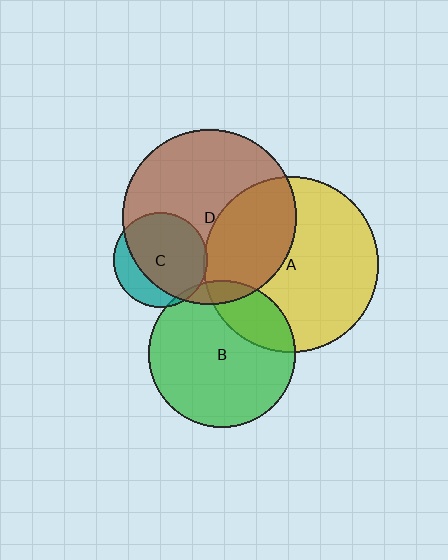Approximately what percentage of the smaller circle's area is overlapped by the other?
Approximately 20%.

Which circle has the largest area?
Circle A (yellow).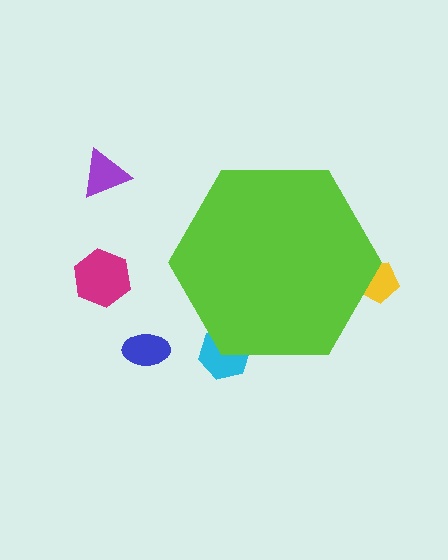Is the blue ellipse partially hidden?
No, the blue ellipse is fully visible.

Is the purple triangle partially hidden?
No, the purple triangle is fully visible.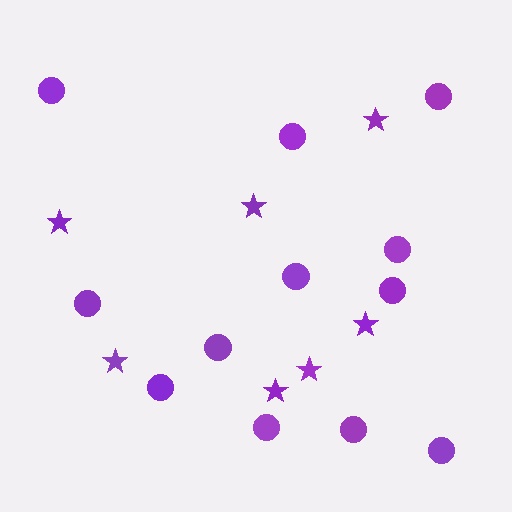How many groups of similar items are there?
There are 2 groups: one group of stars (7) and one group of circles (12).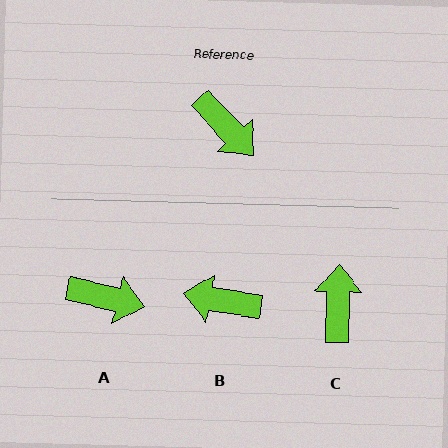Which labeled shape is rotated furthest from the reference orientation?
B, about 143 degrees away.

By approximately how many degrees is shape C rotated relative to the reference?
Approximately 136 degrees counter-clockwise.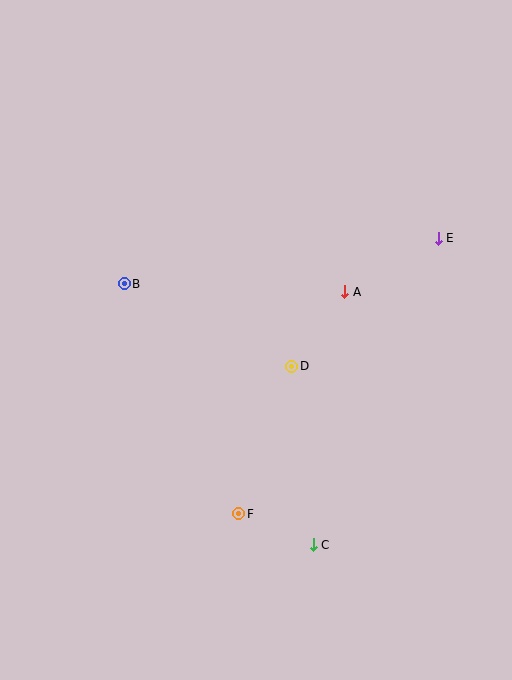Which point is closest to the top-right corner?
Point E is closest to the top-right corner.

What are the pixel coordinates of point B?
Point B is at (124, 284).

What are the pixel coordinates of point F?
Point F is at (239, 514).